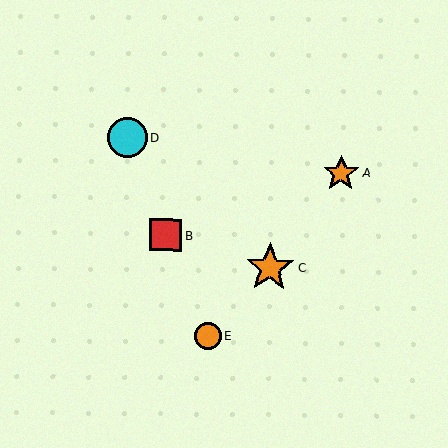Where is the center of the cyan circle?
The center of the cyan circle is at (127, 138).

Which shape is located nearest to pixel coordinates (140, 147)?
The cyan circle (labeled D) at (127, 138) is nearest to that location.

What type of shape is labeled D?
Shape D is a cyan circle.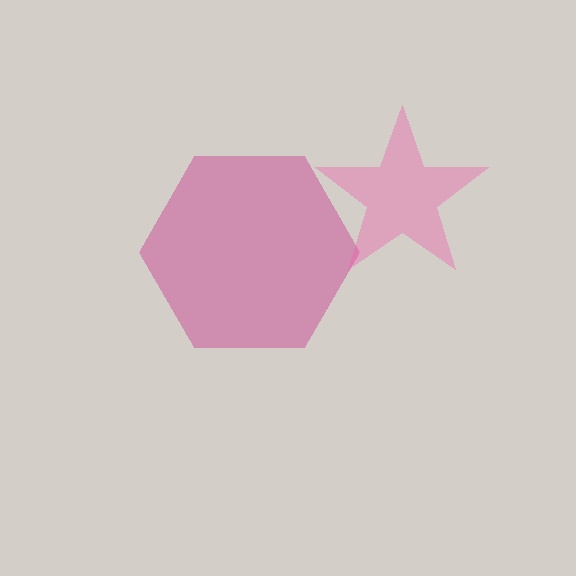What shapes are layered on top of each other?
The layered shapes are: a magenta hexagon, a pink star.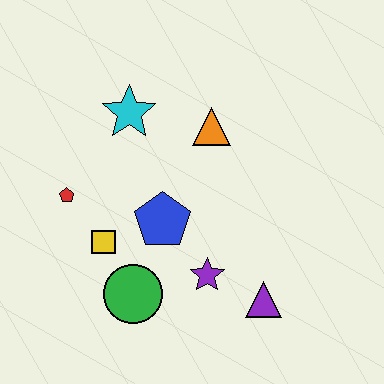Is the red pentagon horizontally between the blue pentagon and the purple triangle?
No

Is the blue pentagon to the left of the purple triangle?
Yes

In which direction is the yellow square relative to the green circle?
The yellow square is above the green circle.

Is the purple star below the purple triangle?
No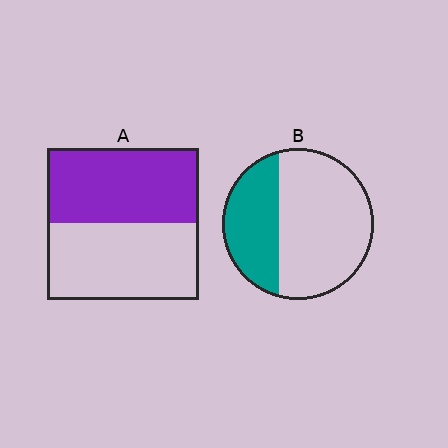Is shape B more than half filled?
No.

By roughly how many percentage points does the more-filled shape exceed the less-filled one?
By roughly 15 percentage points (A over B).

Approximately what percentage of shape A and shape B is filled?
A is approximately 50% and B is approximately 35%.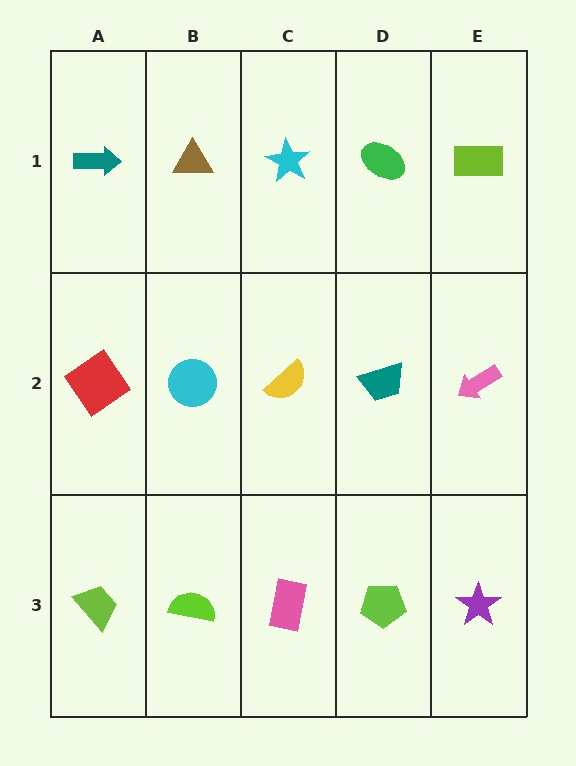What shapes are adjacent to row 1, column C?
A yellow semicircle (row 2, column C), a brown triangle (row 1, column B), a green ellipse (row 1, column D).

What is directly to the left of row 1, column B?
A teal arrow.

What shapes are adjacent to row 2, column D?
A green ellipse (row 1, column D), a lime pentagon (row 3, column D), a yellow semicircle (row 2, column C), a pink arrow (row 2, column E).